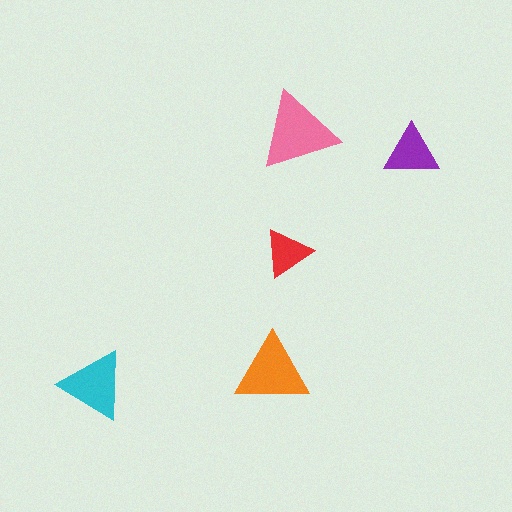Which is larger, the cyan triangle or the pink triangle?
The pink one.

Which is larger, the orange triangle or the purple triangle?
The orange one.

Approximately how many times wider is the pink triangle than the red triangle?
About 1.5 times wider.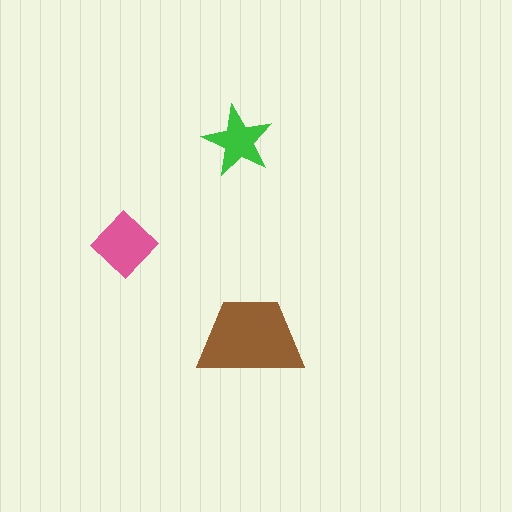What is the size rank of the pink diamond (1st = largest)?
2nd.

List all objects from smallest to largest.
The green star, the pink diamond, the brown trapezoid.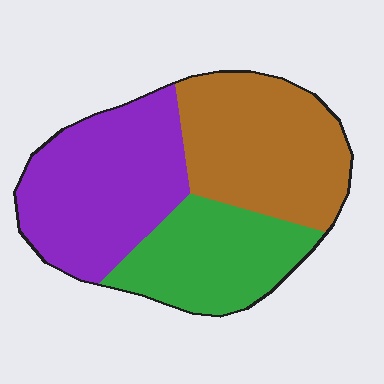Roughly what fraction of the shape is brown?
Brown takes up about three eighths (3/8) of the shape.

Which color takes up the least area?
Green, at roughly 25%.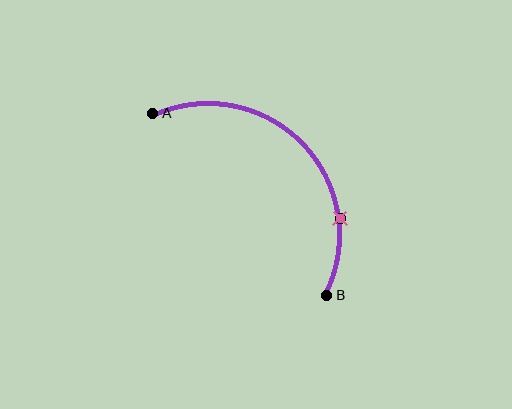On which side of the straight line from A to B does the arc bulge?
The arc bulges above and to the right of the straight line connecting A and B.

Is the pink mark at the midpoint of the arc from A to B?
No. The pink mark lies on the arc but is closer to endpoint B. The arc midpoint would be at the point on the curve equidistant along the arc from both A and B.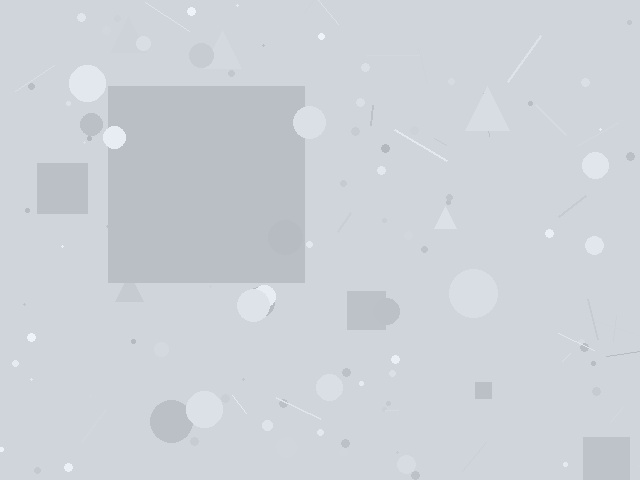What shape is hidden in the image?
A square is hidden in the image.